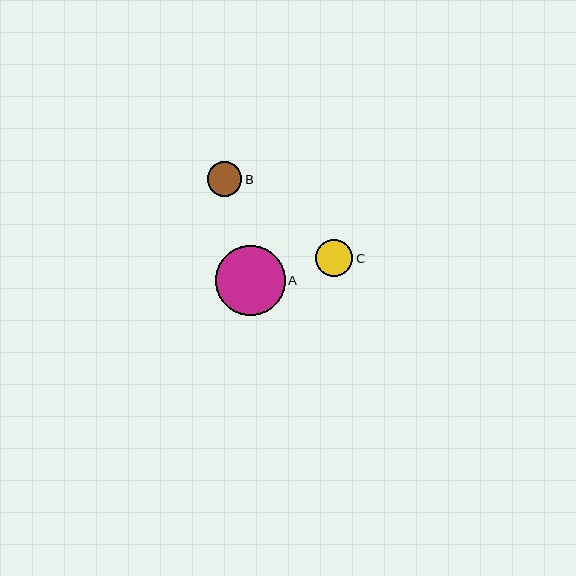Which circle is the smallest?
Circle B is the smallest with a size of approximately 35 pixels.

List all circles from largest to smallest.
From largest to smallest: A, C, B.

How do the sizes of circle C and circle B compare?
Circle C and circle B are approximately the same size.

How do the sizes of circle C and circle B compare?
Circle C and circle B are approximately the same size.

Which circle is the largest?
Circle A is the largest with a size of approximately 70 pixels.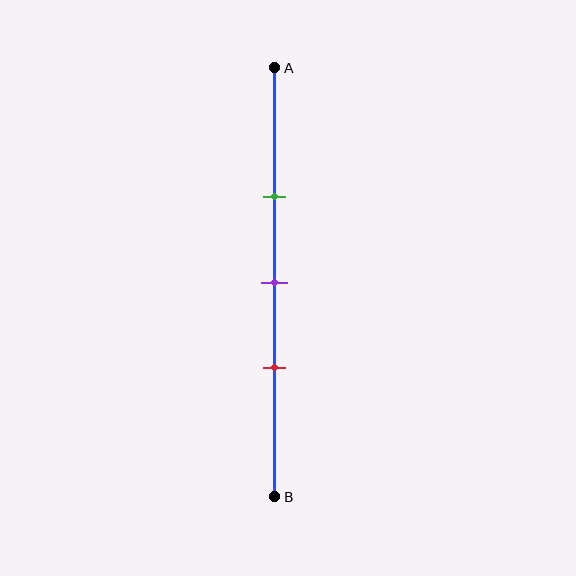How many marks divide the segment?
There are 3 marks dividing the segment.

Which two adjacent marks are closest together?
The purple and red marks are the closest adjacent pair.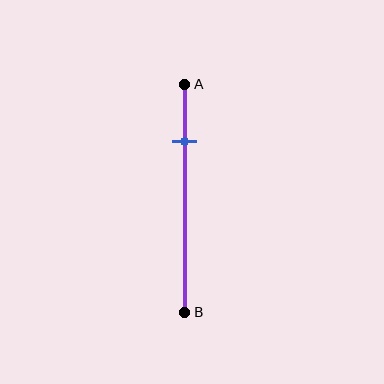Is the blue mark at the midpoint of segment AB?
No, the mark is at about 25% from A, not at the 50% midpoint.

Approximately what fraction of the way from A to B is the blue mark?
The blue mark is approximately 25% of the way from A to B.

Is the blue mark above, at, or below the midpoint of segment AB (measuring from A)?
The blue mark is above the midpoint of segment AB.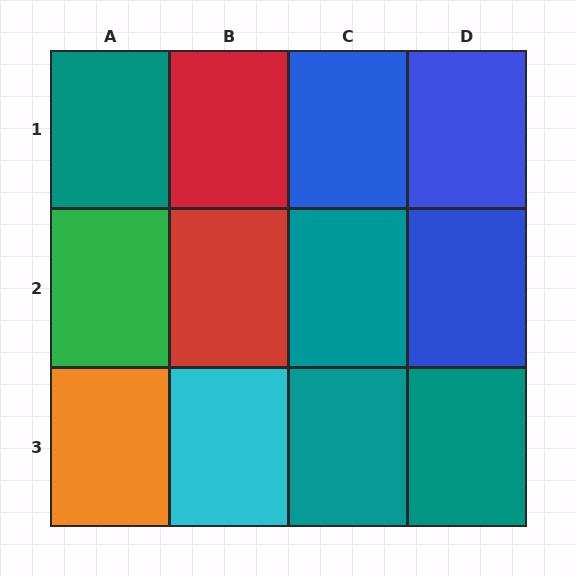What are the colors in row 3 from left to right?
Orange, cyan, teal, teal.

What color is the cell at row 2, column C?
Teal.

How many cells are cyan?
1 cell is cyan.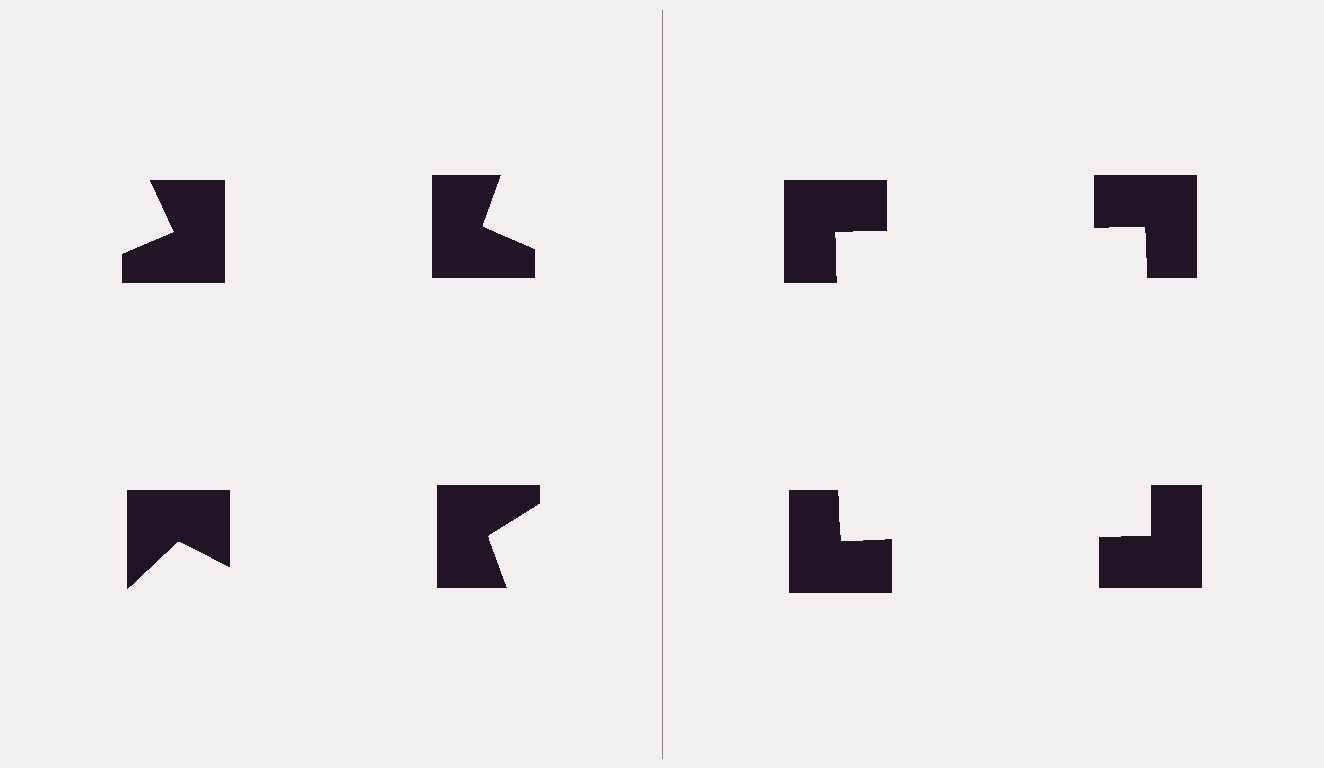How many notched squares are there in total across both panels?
8 — 4 on each side.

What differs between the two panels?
The notched squares are positioned identically on both sides; only the wedge orientations differ. On the right they align to a square; on the left they are misaligned.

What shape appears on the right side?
An illusory square.